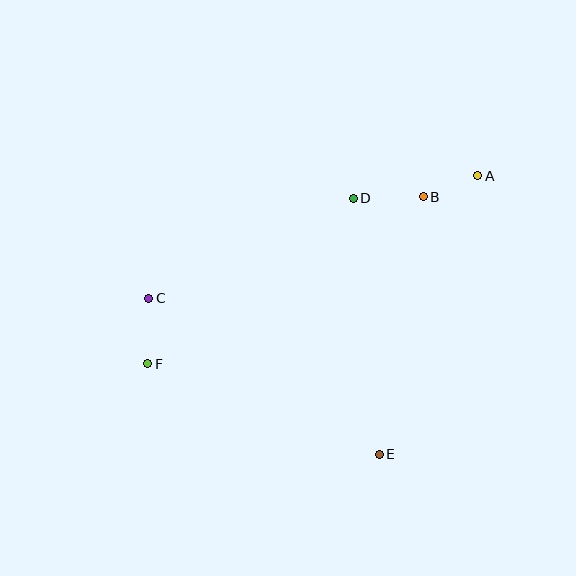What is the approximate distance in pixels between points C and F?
The distance between C and F is approximately 65 pixels.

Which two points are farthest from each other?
Points A and F are farthest from each other.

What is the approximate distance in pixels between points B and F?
The distance between B and F is approximately 322 pixels.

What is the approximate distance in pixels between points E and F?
The distance between E and F is approximately 249 pixels.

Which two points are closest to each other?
Points A and B are closest to each other.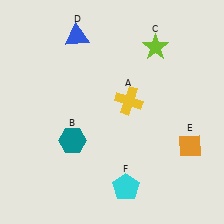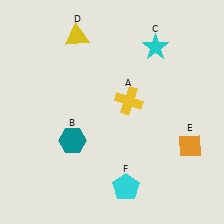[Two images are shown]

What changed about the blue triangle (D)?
In Image 1, D is blue. In Image 2, it changed to yellow.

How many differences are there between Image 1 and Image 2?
There are 2 differences between the two images.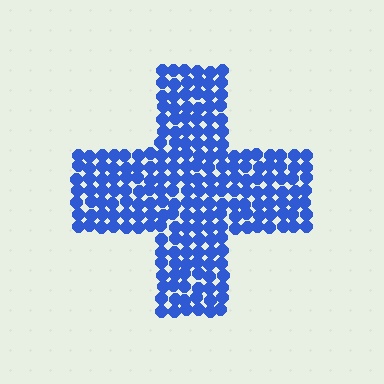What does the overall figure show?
The overall figure shows a cross.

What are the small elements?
The small elements are circles.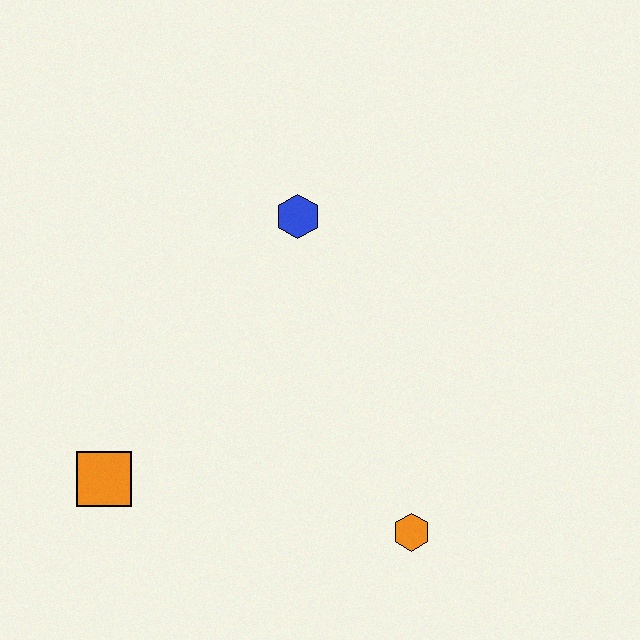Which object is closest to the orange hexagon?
The orange square is closest to the orange hexagon.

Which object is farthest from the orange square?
The blue hexagon is farthest from the orange square.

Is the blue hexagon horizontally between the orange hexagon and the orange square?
Yes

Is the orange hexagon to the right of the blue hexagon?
Yes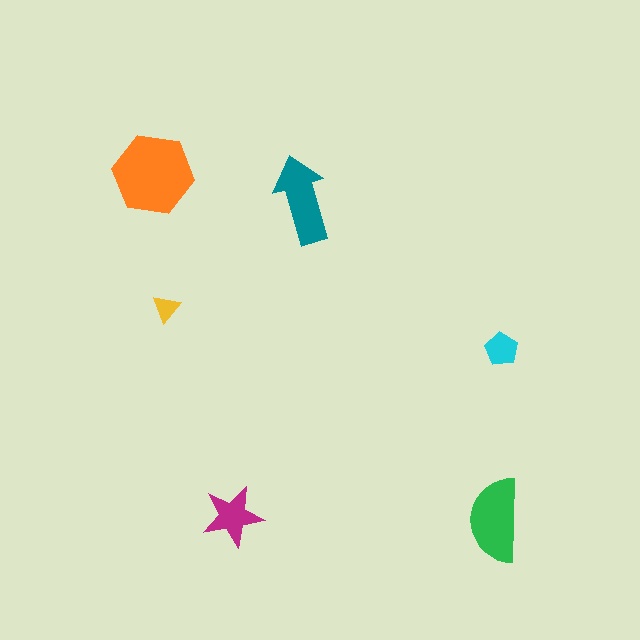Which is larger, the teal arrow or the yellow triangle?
The teal arrow.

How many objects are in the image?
There are 6 objects in the image.